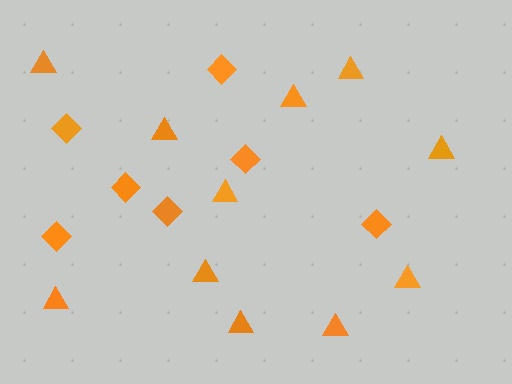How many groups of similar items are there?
There are 2 groups: one group of triangles (11) and one group of diamonds (7).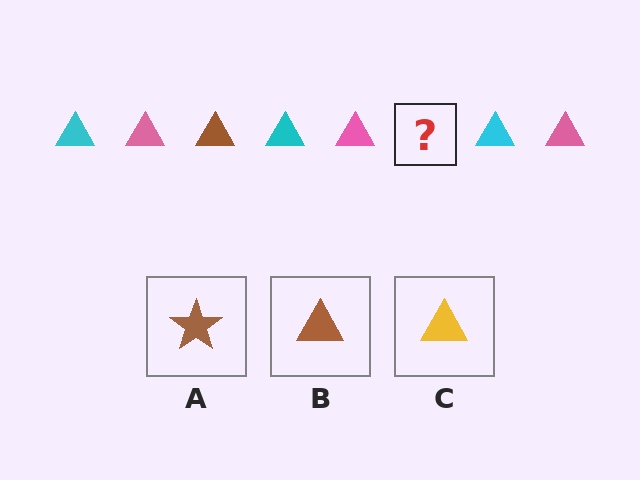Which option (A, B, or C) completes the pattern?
B.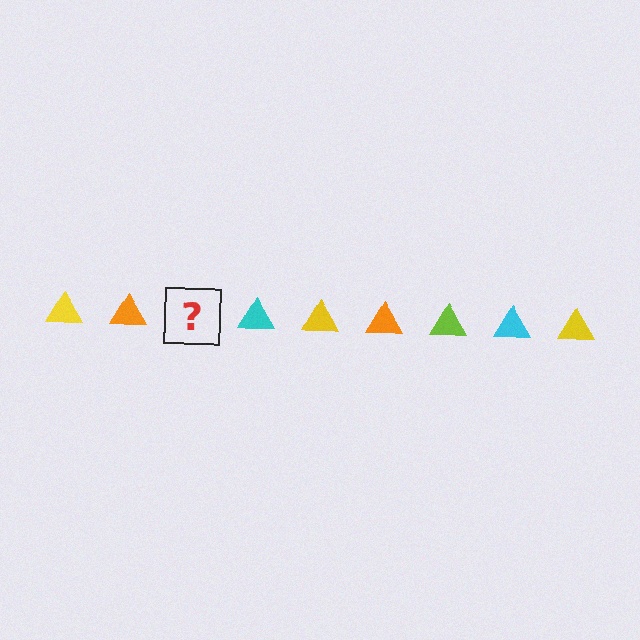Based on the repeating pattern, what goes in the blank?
The blank should be a lime triangle.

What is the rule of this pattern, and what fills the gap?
The rule is that the pattern cycles through yellow, orange, lime, cyan triangles. The gap should be filled with a lime triangle.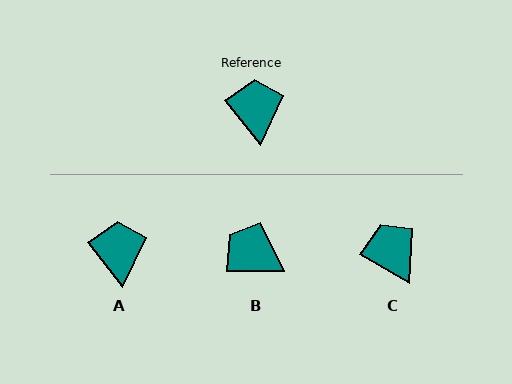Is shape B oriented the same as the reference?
No, it is off by about 51 degrees.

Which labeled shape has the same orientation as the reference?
A.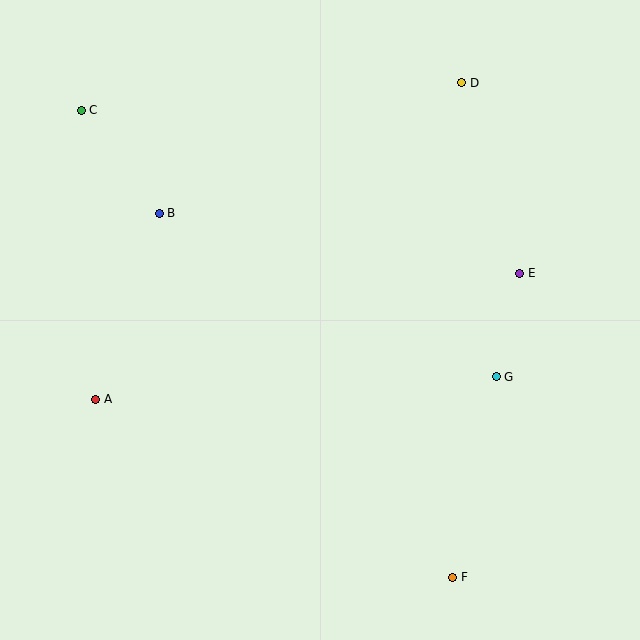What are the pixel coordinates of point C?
Point C is at (81, 110).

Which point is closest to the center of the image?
Point G at (496, 377) is closest to the center.